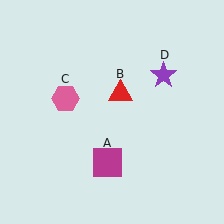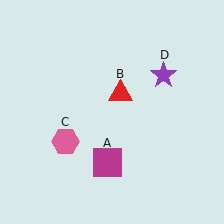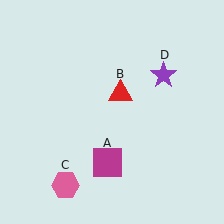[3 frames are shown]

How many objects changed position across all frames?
1 object changed position: pink hexagon (object C).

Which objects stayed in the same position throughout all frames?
Magenta square (object A) and red triangle (object B) and purple star (object D) remained stationary.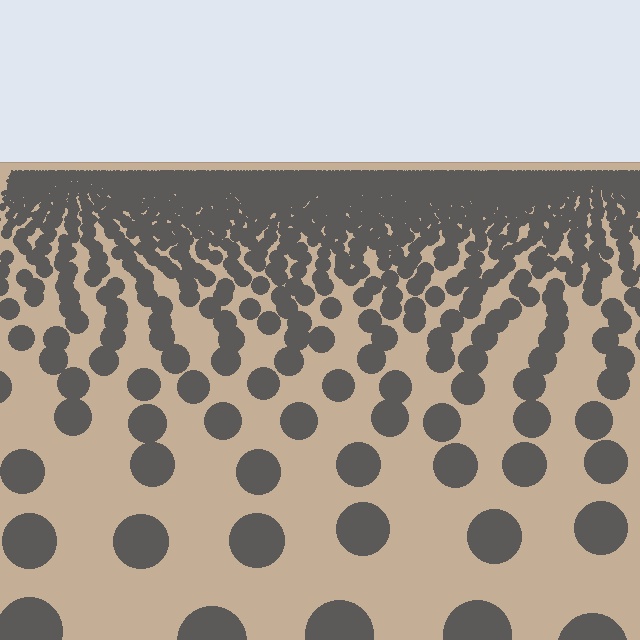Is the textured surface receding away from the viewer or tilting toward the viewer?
The surface is receding away from the viewer. Texture elements get smaller and denser toward the top.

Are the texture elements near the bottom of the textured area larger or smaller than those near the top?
Larger. Near the bottom, elements are closer to the viewer and appear at a bigger on-screen size.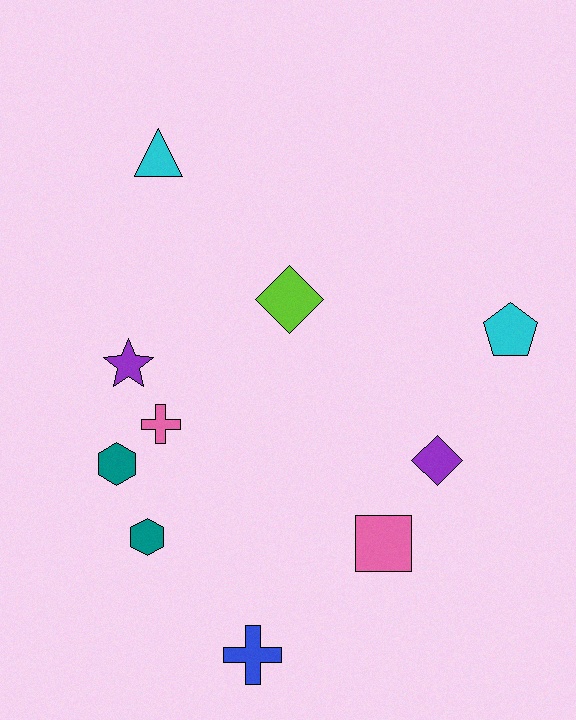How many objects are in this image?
There are 10 objects.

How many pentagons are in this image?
There is 1 pentagon.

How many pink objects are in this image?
There are 2 pink objects.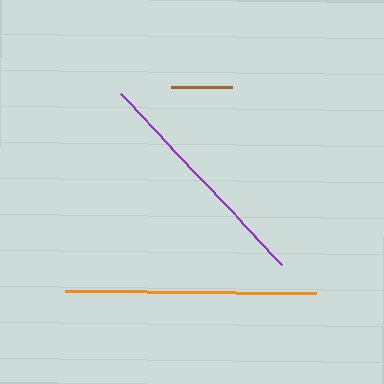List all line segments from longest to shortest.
From longest to shortest: orange, purple, brown.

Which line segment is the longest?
The orange line is the longest at approximately 251 pixels.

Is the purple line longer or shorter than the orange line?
The orange line is longer than the purple line.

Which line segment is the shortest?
The brown line is the shortest at approximately 61 pixels.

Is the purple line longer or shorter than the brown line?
The purple line is longer than the brown line.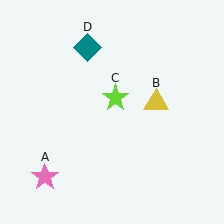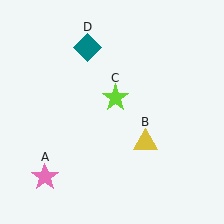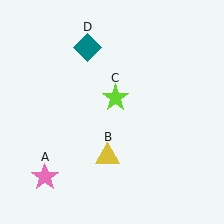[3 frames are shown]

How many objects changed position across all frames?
1 object changed position: yellow triangle (object B).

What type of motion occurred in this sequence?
The yellow triangle (object B) rotated clockwise around the center of the scene.